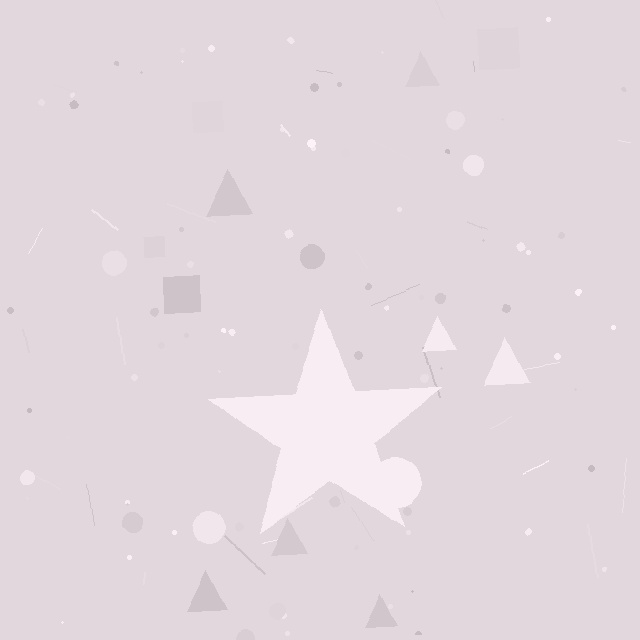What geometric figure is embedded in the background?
A star is embedded in the background.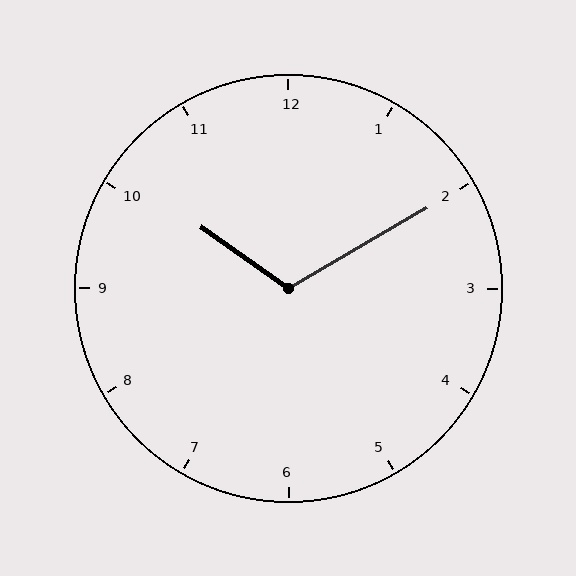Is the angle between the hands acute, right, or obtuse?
It is obtuse.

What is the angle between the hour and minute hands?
Approximately 115 degrees.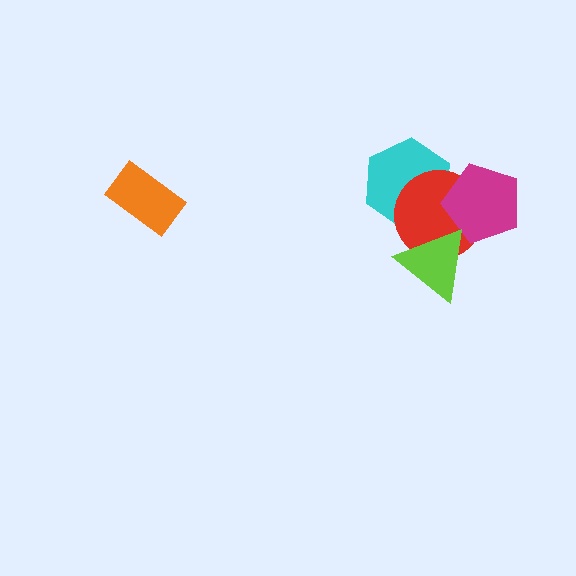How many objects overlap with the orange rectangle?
0 objects overlap with the orange rectangle.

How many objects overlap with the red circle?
3 objects overlap with the red circle.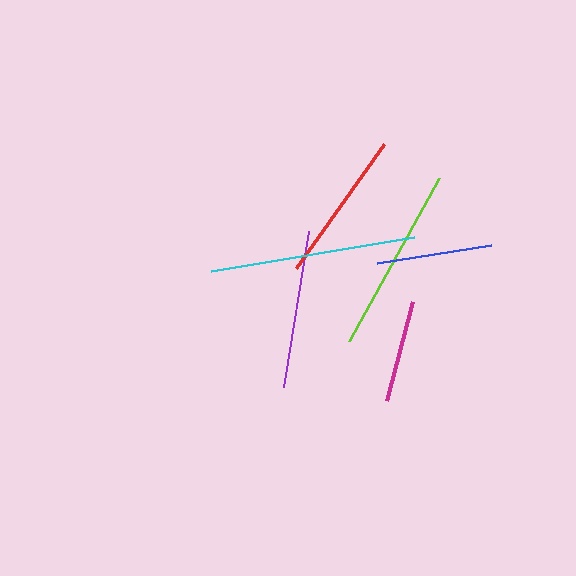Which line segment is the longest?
The cyan line is the longest at approximately 206 pixels.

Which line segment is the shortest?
The magenta line is the shortest at approximately 103 pixels.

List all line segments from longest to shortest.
From longest to shortest: cyan, lime, purple, red, blue, magenta.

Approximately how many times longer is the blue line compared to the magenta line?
The blue line is approximately 1.1 times the length of the magenta line.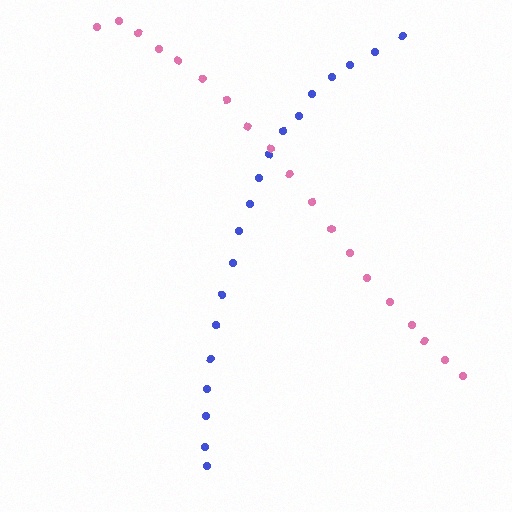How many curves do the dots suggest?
There are 2 distinct paths.